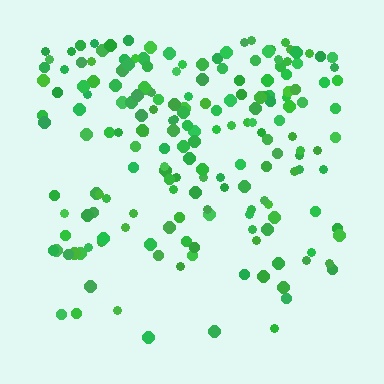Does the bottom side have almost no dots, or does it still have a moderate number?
Still a moderate number, just noticeably fewer than the top.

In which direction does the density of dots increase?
From bottom to top, with the top side densest.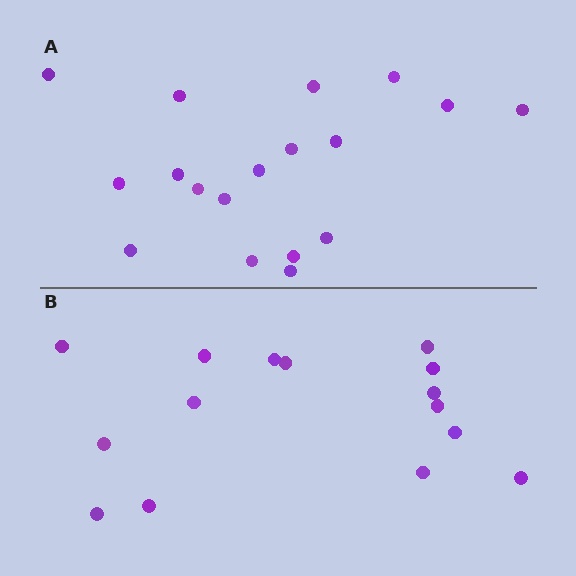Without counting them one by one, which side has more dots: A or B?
Region A (the top region) has more dots.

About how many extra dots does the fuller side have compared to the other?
Region A has just a few more — roughly 2 or 3 more dots than region B.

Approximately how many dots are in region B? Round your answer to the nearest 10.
About 20 dots. (The exact count is 15, which rounds to 20.)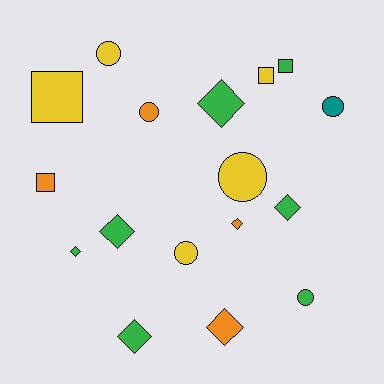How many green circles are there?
There is 1 green circle.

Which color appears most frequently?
Green, with 7 objects.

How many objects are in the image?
There are 17 objects.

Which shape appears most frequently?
Diamond, with 7 objects.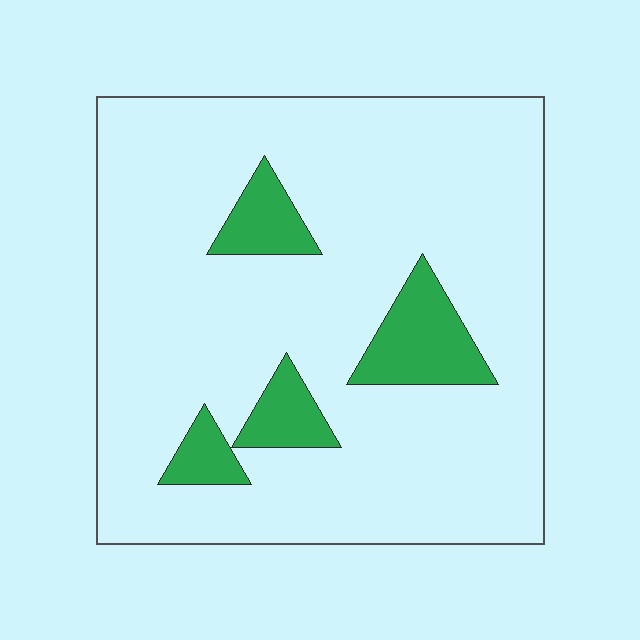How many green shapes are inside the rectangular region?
4.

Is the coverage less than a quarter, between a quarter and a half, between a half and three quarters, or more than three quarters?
Less than a quarter.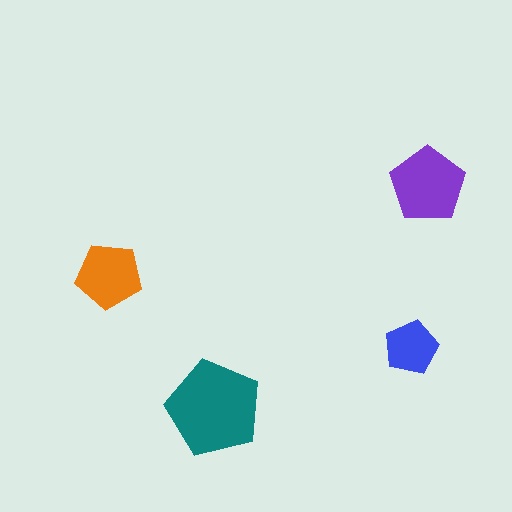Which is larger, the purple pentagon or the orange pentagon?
The purple one.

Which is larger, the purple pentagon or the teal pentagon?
The teal one.